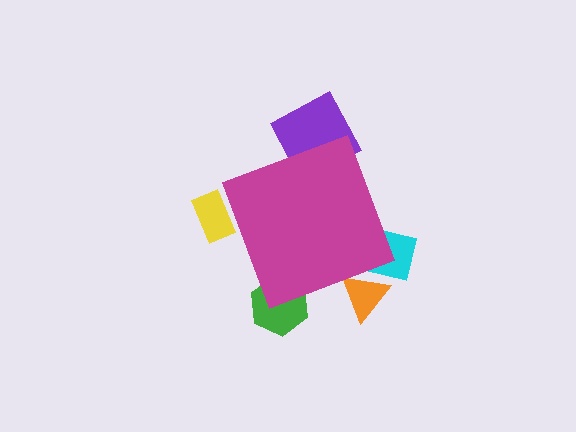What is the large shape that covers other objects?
A magenta diamond.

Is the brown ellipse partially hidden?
Yes, the brown ellipse is partially hidden behind the magenta diamond.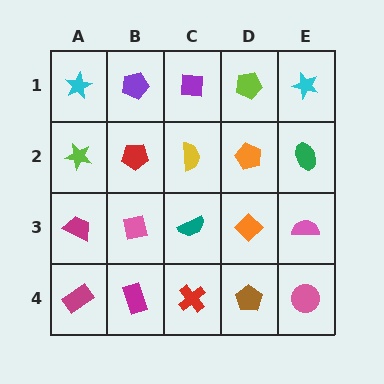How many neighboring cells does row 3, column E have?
3.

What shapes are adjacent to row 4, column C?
A teal semicircle (row 3, column C), a magenta rectangle (row 4, column B), a brown pentagon (row 4, column D).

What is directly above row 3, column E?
A green ellipse.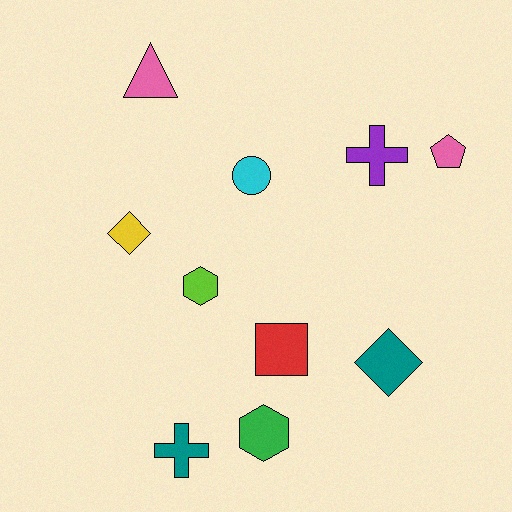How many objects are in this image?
There are 10 objects.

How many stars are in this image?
There are no stars.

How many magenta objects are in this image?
There are no magenta objects.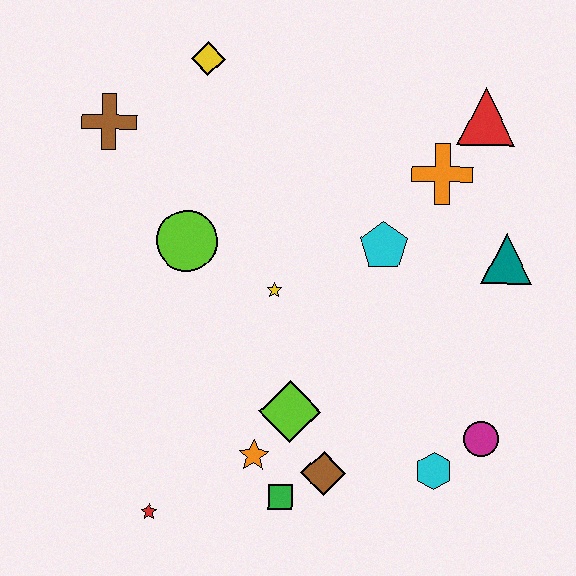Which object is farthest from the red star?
The red triangle is farthest from the red star.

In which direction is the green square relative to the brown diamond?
The green square is to the left of the brown diamond.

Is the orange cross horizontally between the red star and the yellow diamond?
No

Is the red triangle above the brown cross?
Yes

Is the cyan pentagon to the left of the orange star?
No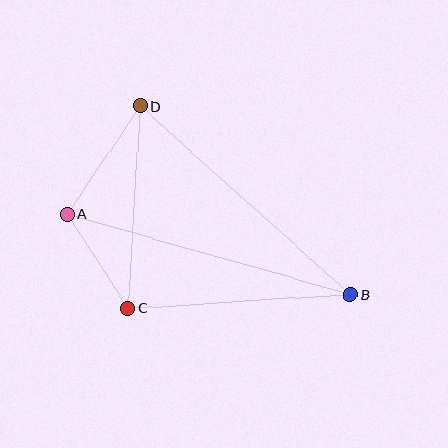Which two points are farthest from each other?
Points A and B are farthest from each other.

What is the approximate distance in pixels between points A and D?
The distance between A and D is approximately 130 pixels.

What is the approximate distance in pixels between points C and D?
The distance between C and D is approximately 203 pixels.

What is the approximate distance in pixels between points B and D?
The distance between B and D is approximately 282 pixels.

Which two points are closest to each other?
Points A and C are closest to each other.